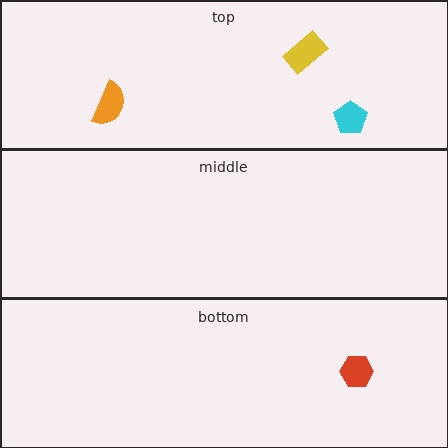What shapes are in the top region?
The yellow rectangle, the cyan pentagon, the orange semicircle.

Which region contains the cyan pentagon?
The top region.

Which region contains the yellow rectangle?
The top region.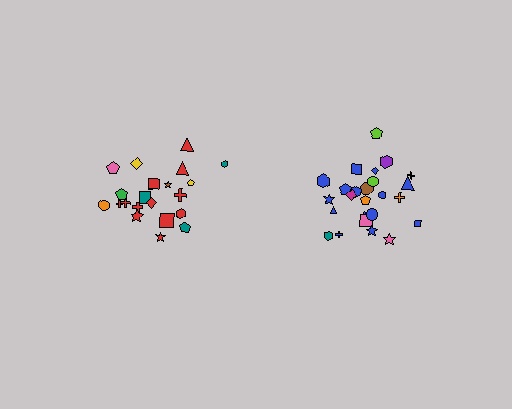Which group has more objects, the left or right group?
The right group.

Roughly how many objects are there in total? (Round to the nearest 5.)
Roughly 45 objects in total.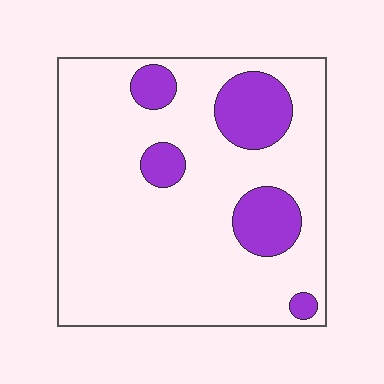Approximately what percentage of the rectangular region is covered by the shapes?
Approximately 20%.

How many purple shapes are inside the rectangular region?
5.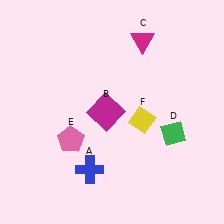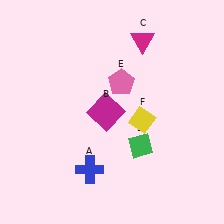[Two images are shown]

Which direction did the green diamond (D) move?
The green diamond (D) moved left.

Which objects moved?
The objects that moved are: the green diamond (D), the pink pentagon (E).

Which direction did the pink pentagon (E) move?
The pink pentagon (E) moved up.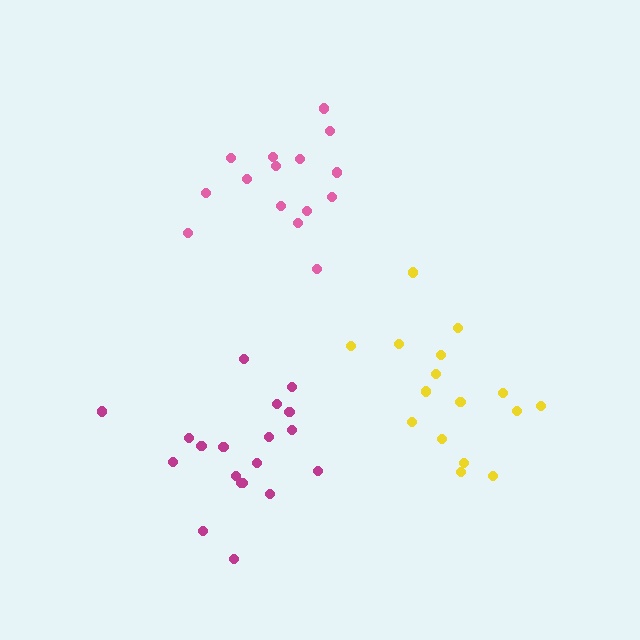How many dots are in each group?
Group 1: 15 dots, Group 2: 16 dots, Group 3: 19 dots (50 total).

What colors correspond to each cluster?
The clusters are colored: pink, yellow, magenta.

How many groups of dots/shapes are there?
There are 3 groups.